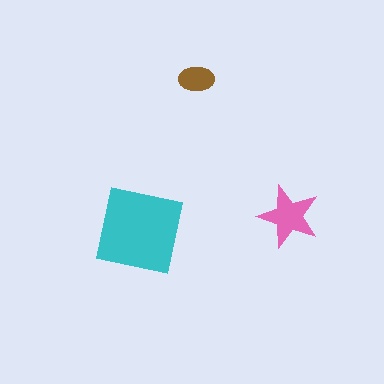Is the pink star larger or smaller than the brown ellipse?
Larger.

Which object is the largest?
The cyan square.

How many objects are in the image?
There are 3 objects in the image.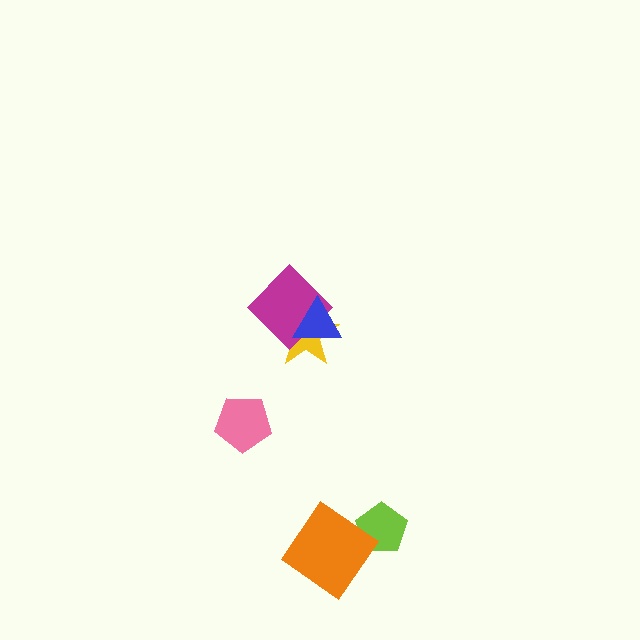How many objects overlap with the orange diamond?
1 object overlaps with the orange diamond.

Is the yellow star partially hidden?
Yes, it is partially covered by another shape.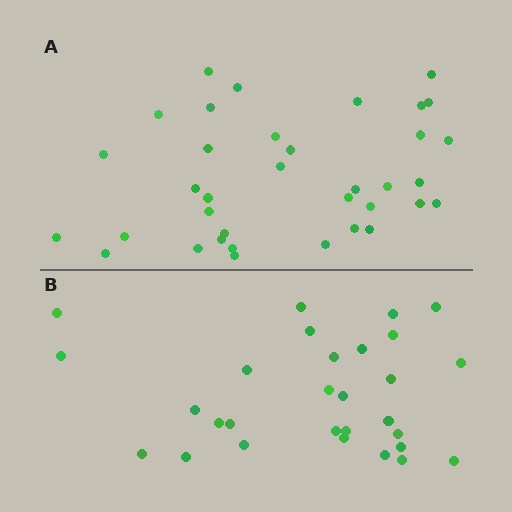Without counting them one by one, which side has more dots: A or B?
Region A (the top region) has more dots.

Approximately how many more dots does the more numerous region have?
Region A has roughly 8 or so more dots than region B.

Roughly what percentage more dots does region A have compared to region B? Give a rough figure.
About 25% more.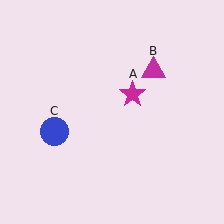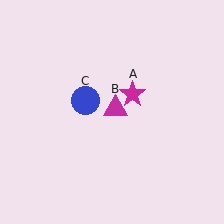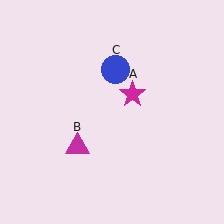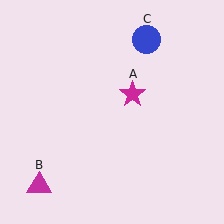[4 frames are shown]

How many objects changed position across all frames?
2 objects changed position: magenta triangle (object B), blue circle (object C).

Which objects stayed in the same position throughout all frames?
Magenta star (object A) remained stationary.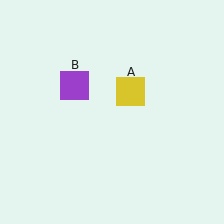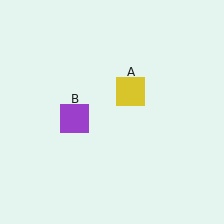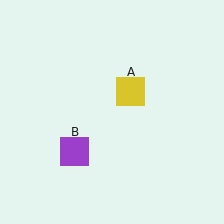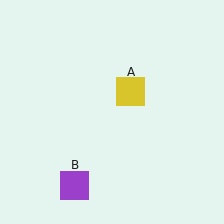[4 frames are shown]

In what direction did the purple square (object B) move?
The purple square (object B) moved down.